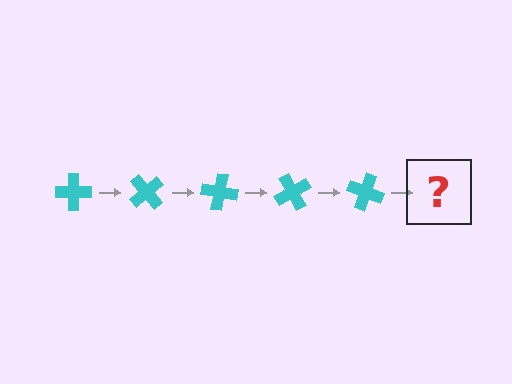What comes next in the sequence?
The next element should be a cyan cross rotated 250 degrees.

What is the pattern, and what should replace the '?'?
The pattern is that the cross rotates 50 degrees each step. The '?' should be a cyan cross rotated 250 degrees.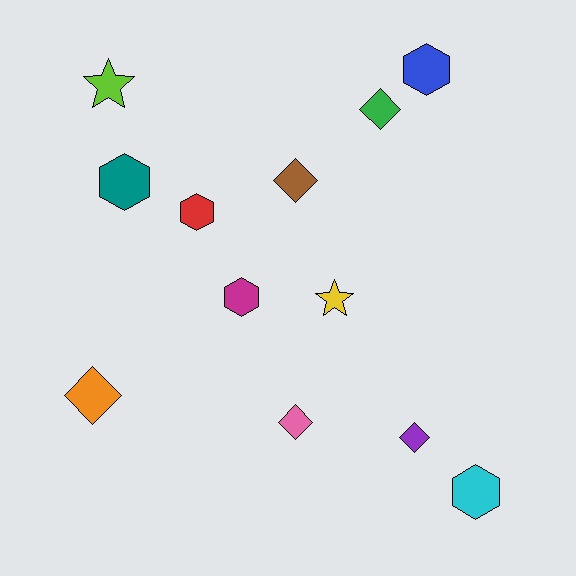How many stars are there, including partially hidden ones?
There are 2 stars.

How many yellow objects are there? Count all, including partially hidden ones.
There is 1 yellow object.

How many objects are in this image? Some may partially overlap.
There are 12 objects.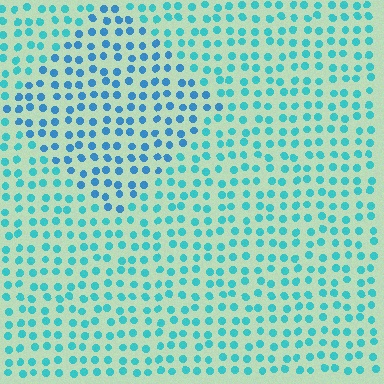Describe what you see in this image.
The image is filled with small cyan elements in a uniform arrangement. A diamond-shaped region is visible where the elements are tinted to a slightly different hue, forming a subtle color boundary.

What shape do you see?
I see a diamond.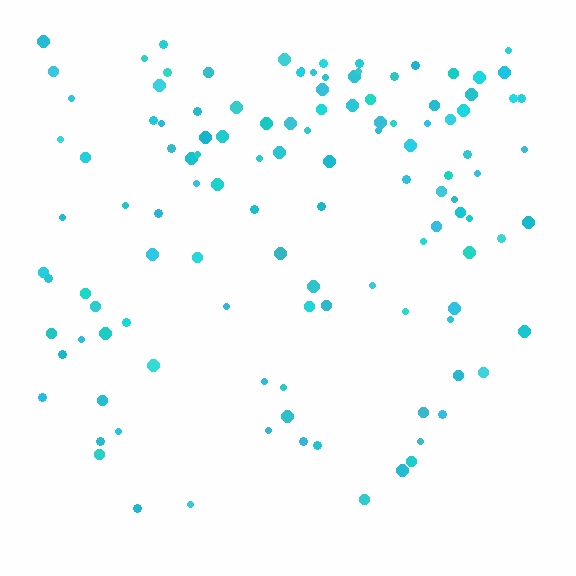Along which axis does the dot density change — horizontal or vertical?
Vertical.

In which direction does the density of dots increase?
From bottom to top, with the top side densest.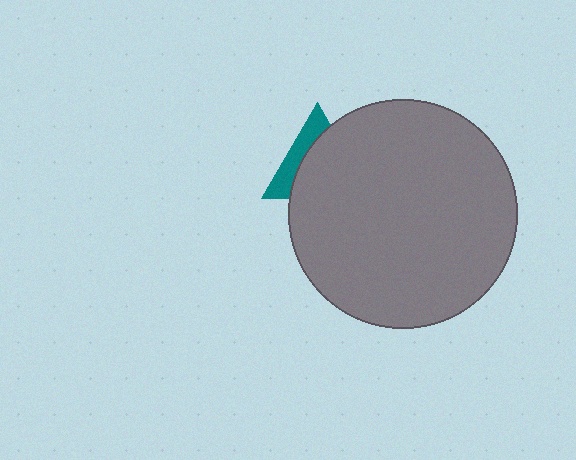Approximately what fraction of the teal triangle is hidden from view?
Roughly 66% of the teal triangle is hidden behind the gray circle.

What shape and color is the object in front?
The object in front is a gray circle.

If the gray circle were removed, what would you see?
You would see the complete teal triangle.